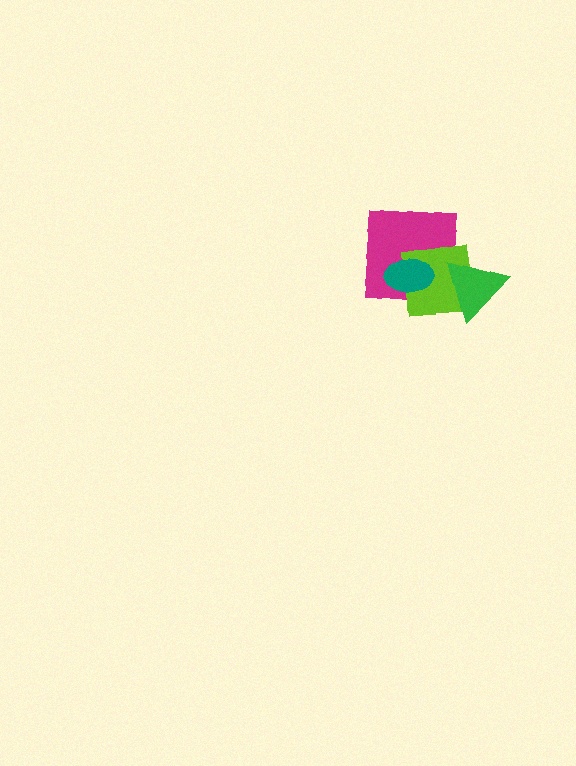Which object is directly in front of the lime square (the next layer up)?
The green triangle is directly in front of the lime square.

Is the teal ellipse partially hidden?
No, no other shape covers it.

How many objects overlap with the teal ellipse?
2 objects overlap with the teal ellipse.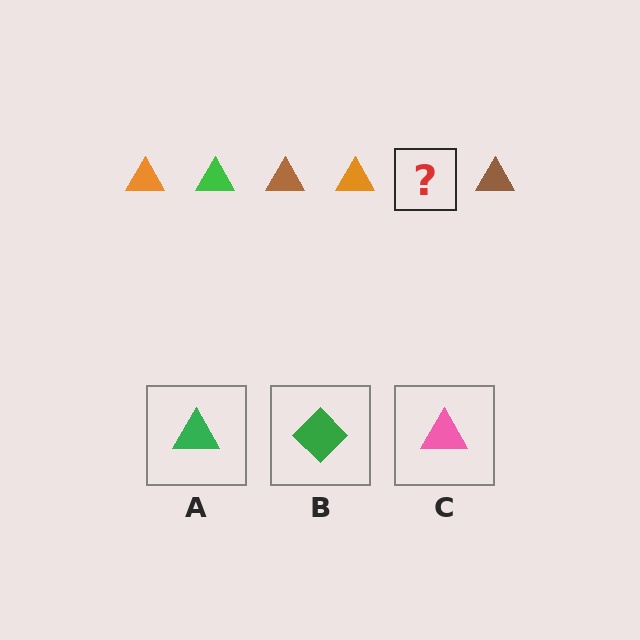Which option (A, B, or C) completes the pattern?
A.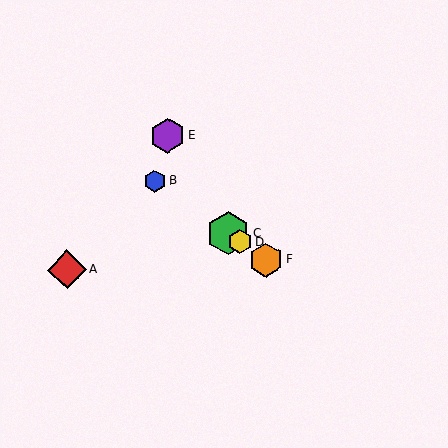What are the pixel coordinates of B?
Object B is at (154, 181).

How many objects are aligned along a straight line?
4 objects (B, C, D, F) are aligned along a straight line.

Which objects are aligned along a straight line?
Objects B, C, D, F are aligned along a straight line.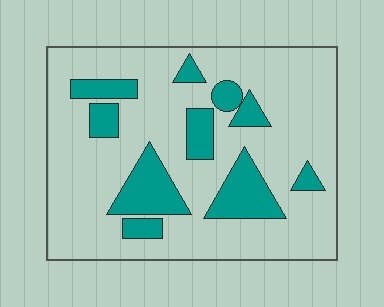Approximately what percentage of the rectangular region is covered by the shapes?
Approximately 20%.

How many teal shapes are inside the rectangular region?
10.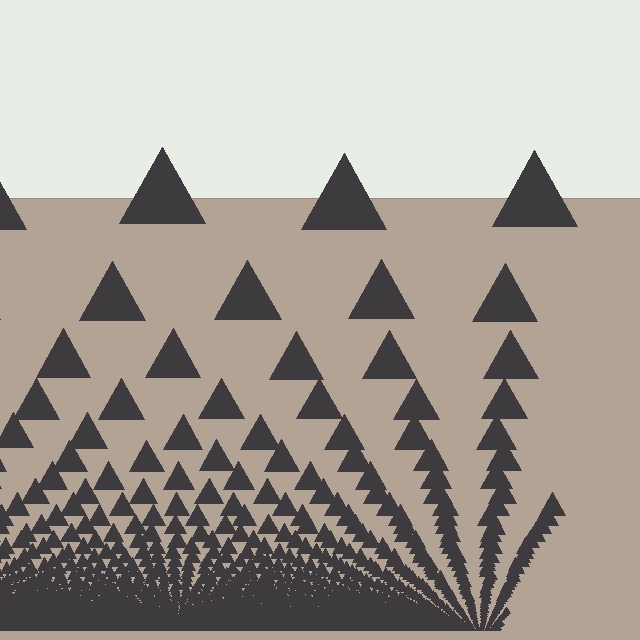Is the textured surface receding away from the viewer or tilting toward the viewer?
The surface appears to tilt toward the viewer. Texture elements get larger and sparser toward the top.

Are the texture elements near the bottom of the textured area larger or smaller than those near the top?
Smaller. The gradient is inverted — elements near the bottom are smaller and denser.